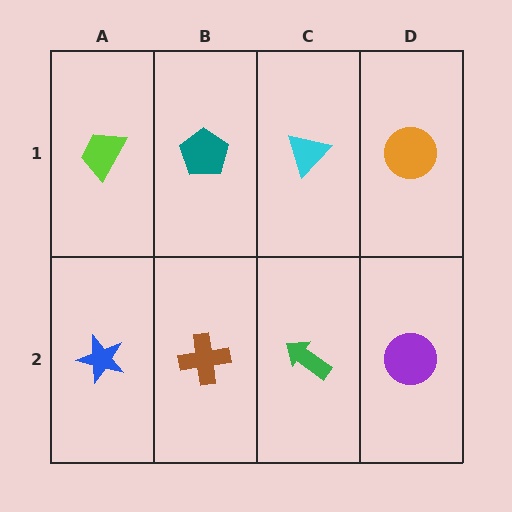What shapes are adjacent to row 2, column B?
A teal pentagon (row 1, column B), a blue star (row 2, column A), a green arrow (row 2, column C).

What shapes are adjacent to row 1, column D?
A purple circle (row 2, column D), a cyan triangle (row 1, column C).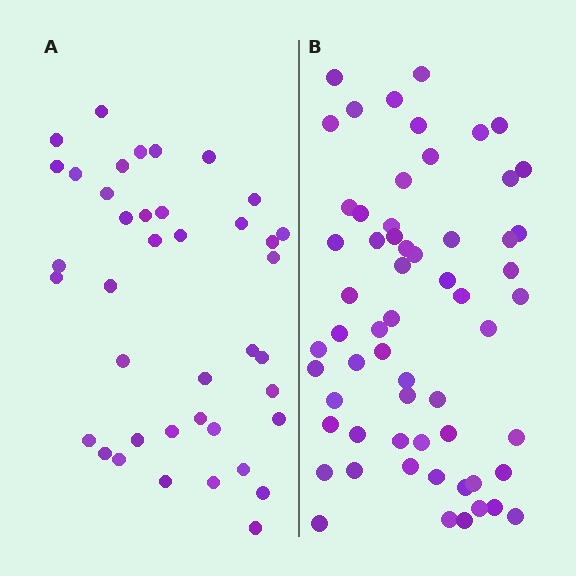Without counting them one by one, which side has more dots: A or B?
Region B (the right region) has more dots.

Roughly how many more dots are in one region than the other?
Region B has approximately 20 more dots than region A.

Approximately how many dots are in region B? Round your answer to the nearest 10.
About 60 dots.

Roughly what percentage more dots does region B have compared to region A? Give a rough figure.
About 50% more.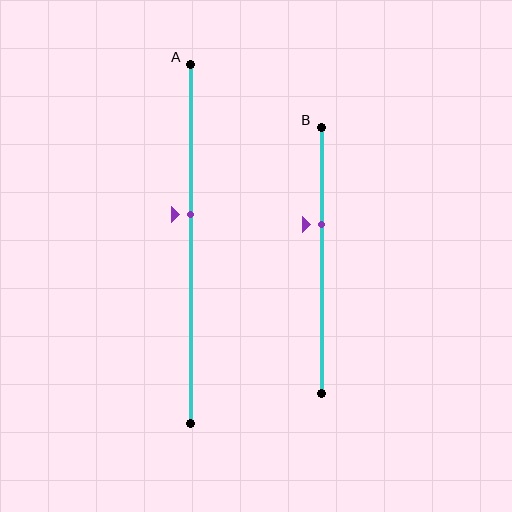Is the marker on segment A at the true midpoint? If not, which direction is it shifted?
No, the marker on segment A is shifted upward by about 8% of the segment length.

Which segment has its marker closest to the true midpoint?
Segment A has its marker closest to the true midpoint.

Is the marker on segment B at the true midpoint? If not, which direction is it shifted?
No, the marker on segment B is shifted upward by about 13% of the segment length.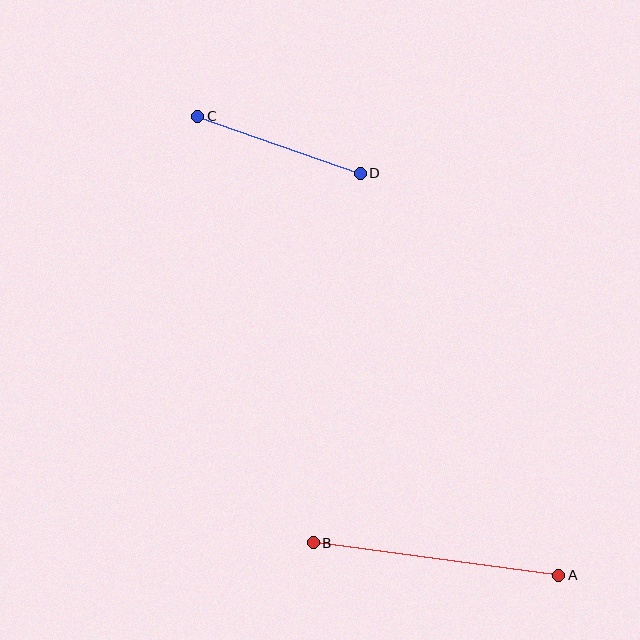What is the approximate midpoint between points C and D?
The midpoint is at approximately (279, 145) pixels.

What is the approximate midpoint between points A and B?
The midpoint is at approximately (436, 559) pixels.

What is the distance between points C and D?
The distance is approximately 172 pixels.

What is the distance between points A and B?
The distance is approximately 247 pixels.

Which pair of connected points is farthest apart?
Points A and B are farthest apart.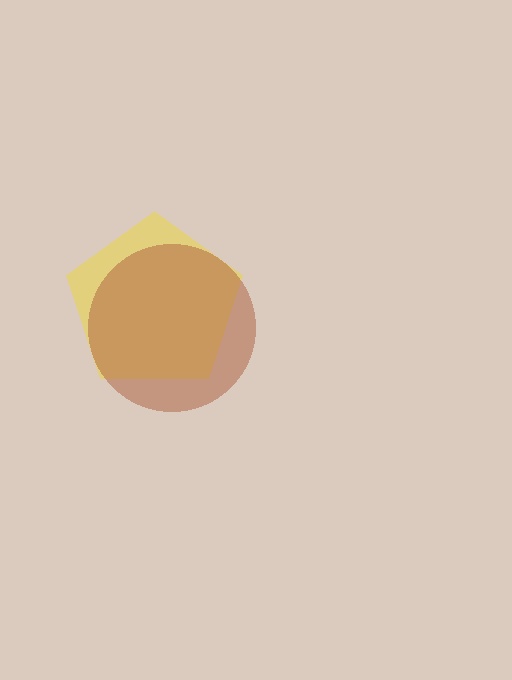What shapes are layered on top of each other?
The layered shapes are: a yellow pentagon, a brown circle.